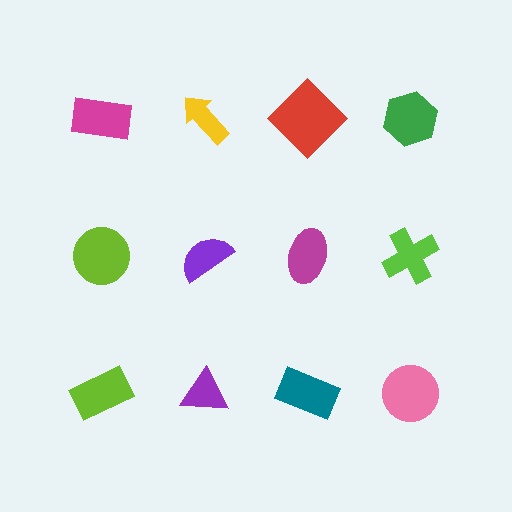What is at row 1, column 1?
A magenta rectangle.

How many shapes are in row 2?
4 shapes.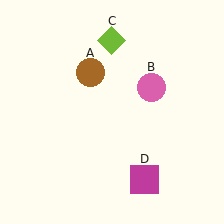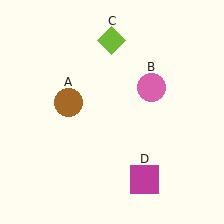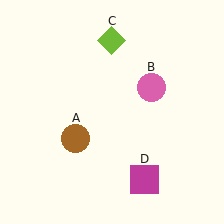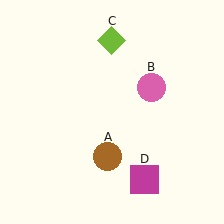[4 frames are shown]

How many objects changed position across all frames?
1 object changed position: brown circle (object A).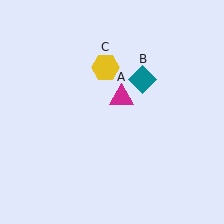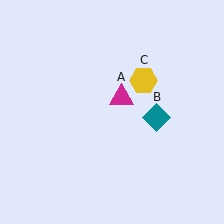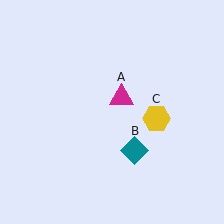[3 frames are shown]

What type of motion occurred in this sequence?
The teal diamond (object B), yellow hexagon (object C) rotated clockwise around the center of the scene.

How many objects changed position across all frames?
2 objects changed position: teal diamond (object B), yellow hexagon (object C).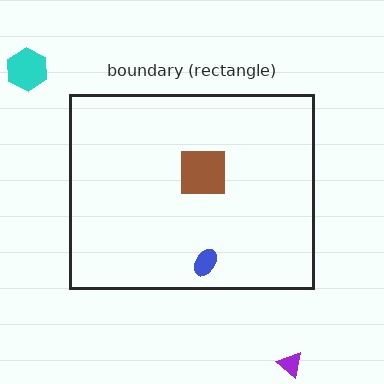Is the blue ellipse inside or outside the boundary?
Inside.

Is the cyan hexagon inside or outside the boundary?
Outside.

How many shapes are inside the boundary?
2 inside, 2 outside.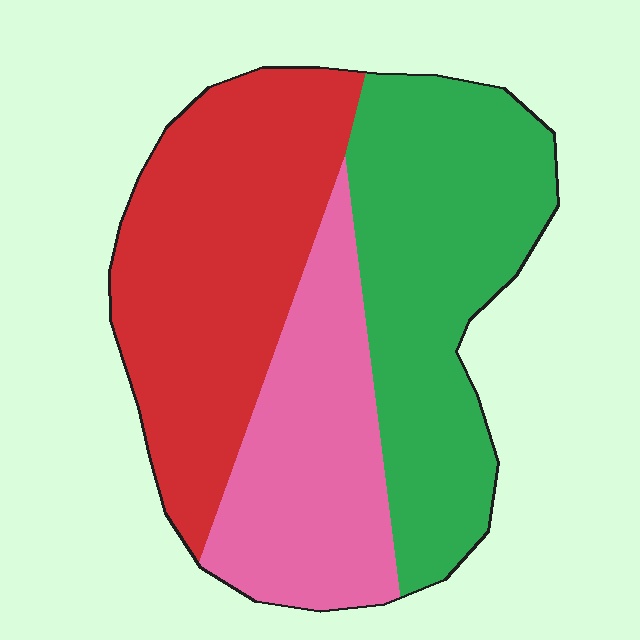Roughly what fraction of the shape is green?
Green takes up about three eighths (3/8) of the shape.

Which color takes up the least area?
Pink, at roughly 25%.